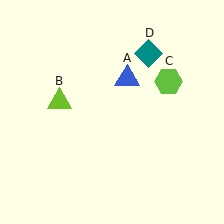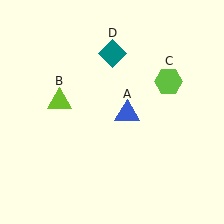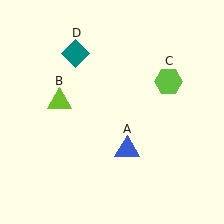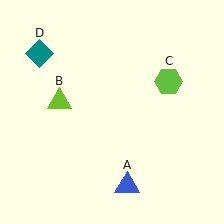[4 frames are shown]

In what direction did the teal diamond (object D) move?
The teal diamond (object D) moved left.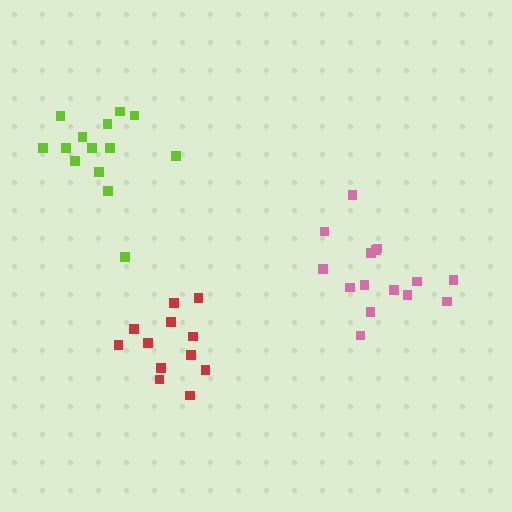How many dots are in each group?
Group 1: 15 dots, Group 2: 12 dots, Group 3: 14 dots (41 total).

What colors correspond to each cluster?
The clusters are colored: pink, red, lime.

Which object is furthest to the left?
The lime cluster is leftmost.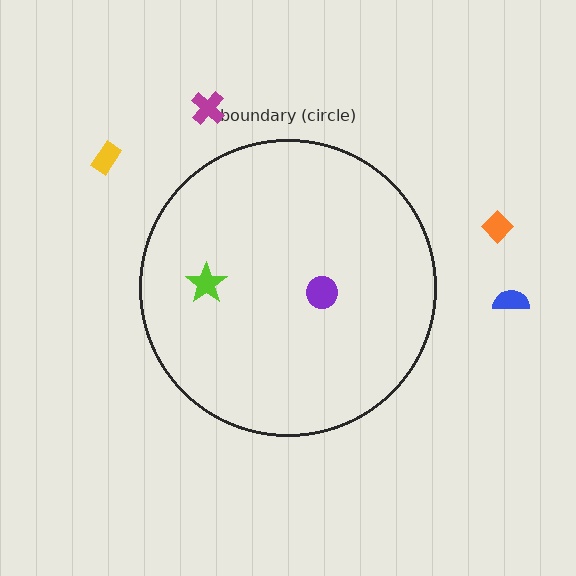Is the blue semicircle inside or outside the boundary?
Outside.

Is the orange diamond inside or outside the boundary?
Outside.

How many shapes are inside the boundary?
2 inside, 4 outside.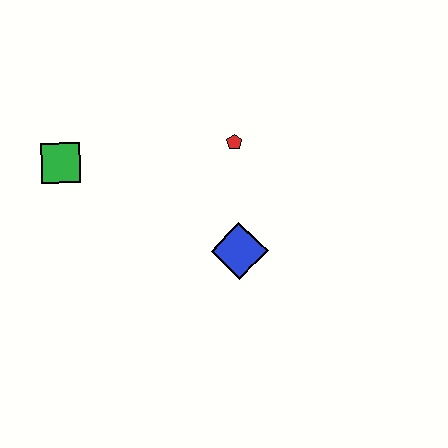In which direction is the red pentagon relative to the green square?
The red pentagon is to the right of the green square.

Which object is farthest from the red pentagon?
The green square is farthest from the red pentagon.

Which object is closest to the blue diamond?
The red pentagon is closest to the blue diamond.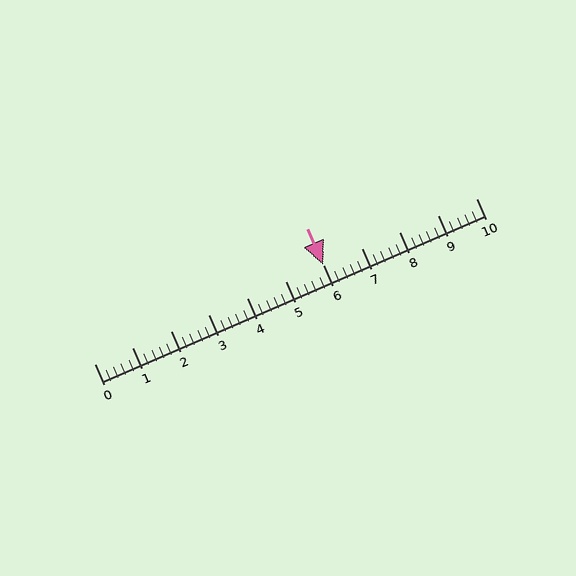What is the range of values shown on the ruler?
The ruler shows values from 0 to 10.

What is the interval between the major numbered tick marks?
The major tick marks are spaced 1 units apart.